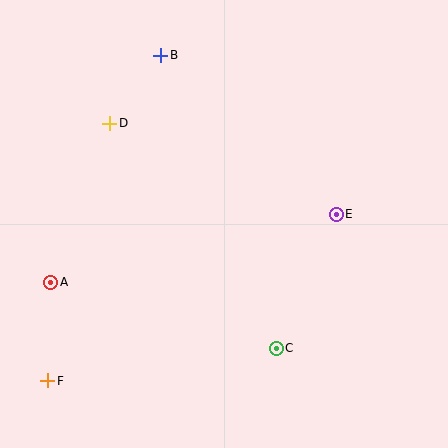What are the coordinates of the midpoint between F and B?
The midpoint between F and B is at (104, 218).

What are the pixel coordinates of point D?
Point D is at (110, 123).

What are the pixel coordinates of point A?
Point A is at (51, 282).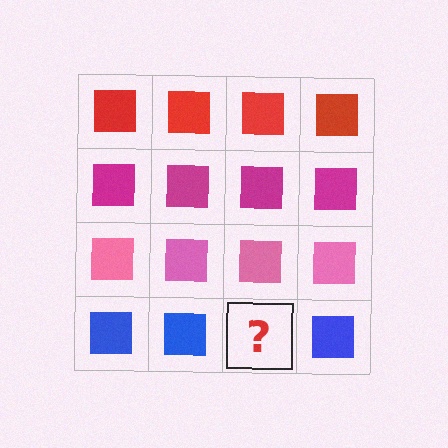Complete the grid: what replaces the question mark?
The question mark should be replaced with a blue square.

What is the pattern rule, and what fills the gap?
The rule is that each row has a consistent color. The gap should be filled with a blue square.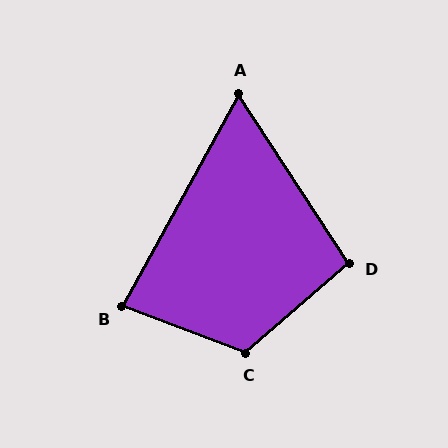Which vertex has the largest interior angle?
C, at approximately 118 degrees.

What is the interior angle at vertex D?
Approximately 98 degrees (obtuse).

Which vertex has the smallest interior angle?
A, at approximately 62 degrees.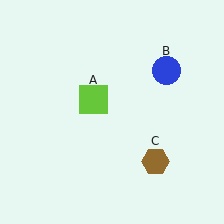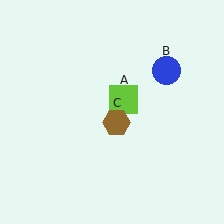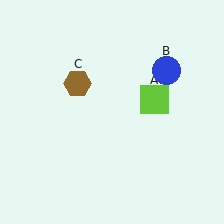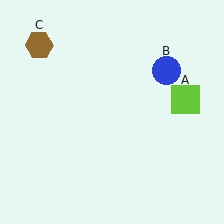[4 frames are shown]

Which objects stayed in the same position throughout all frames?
Blue circle (object B) remained stationary.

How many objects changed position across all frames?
2 objects changed position: lime square (object A), brown hexagon (object C).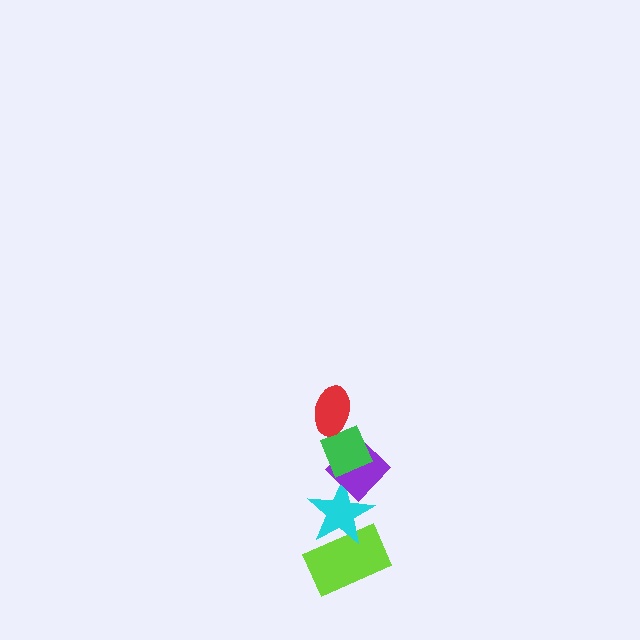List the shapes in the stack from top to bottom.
From top to bottom: the red ellipse, the green diamond, the purple diamond, the cyan star, the lime rectangle.